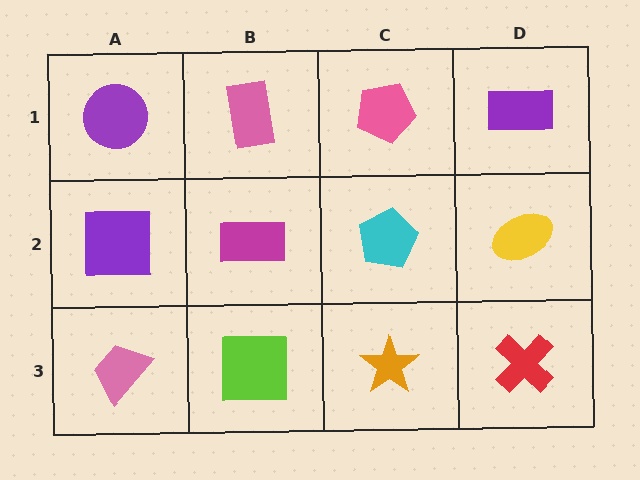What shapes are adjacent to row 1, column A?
A purple square (row 2, column A), a pink rectangle (row 1, column B).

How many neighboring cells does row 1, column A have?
2.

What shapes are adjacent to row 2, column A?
A purple circle (row 1, column A), a pink trapezoid (row 3, column A), a magenta rectangle (row 2, column B).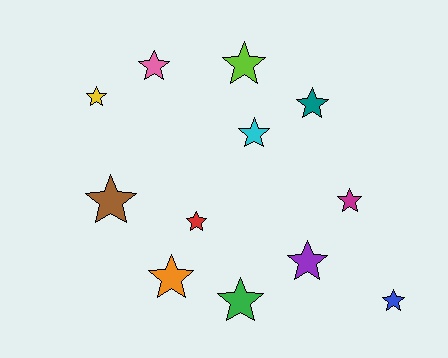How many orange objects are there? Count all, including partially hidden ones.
There is 1 orange object.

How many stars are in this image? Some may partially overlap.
There are 12 stars.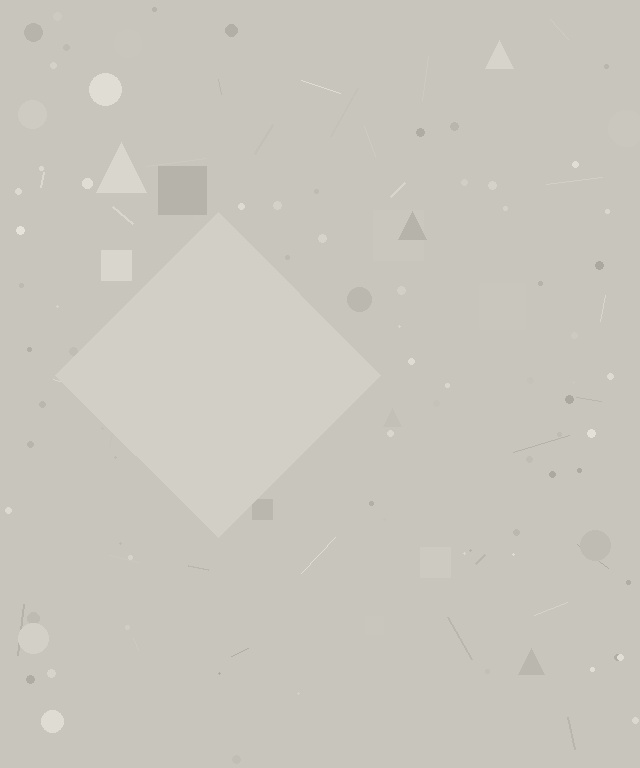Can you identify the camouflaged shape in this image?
The camouflaged shape is a diamond.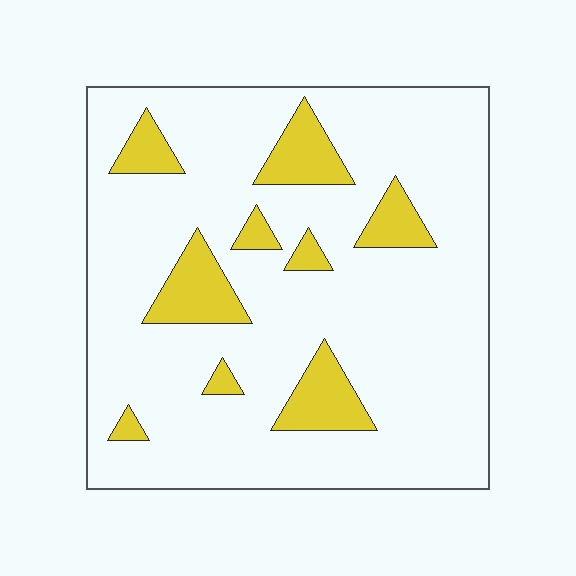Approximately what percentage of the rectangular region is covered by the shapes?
Approximately 15%.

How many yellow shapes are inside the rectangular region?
9.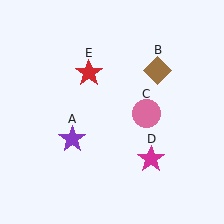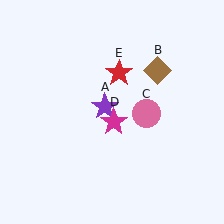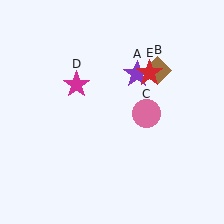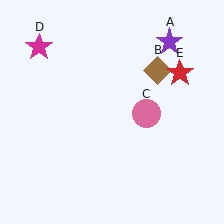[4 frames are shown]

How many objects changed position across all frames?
3 objects changed position: purple star (object A), magenta star (object D), red star (object E).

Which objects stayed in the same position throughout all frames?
Brown diamond (object B) and pink circle (object C) remained stationary.